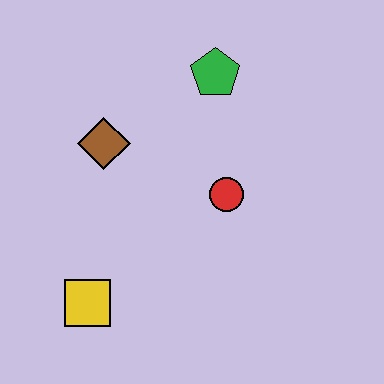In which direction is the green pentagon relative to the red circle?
The green pentagon is above the red circle.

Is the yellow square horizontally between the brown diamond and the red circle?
No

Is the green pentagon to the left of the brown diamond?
No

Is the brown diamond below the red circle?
No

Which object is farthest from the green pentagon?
The yellow square is farthest from the green pentagon.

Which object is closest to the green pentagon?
The red circle is closest to the green pentagon.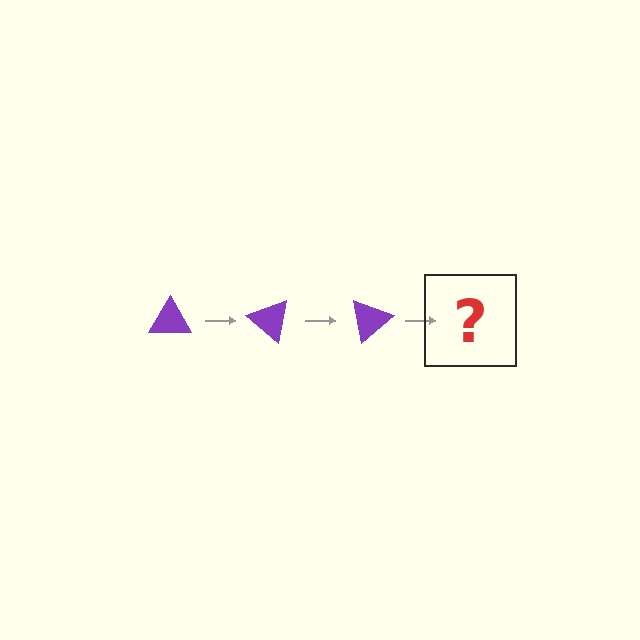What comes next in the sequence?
The next element should be a purple triangle rotated 120 degrees.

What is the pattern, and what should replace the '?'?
The pattern is that the triangle rotates 40 degrees each step. The '?' should be a purple triangle rotated 120 degrees.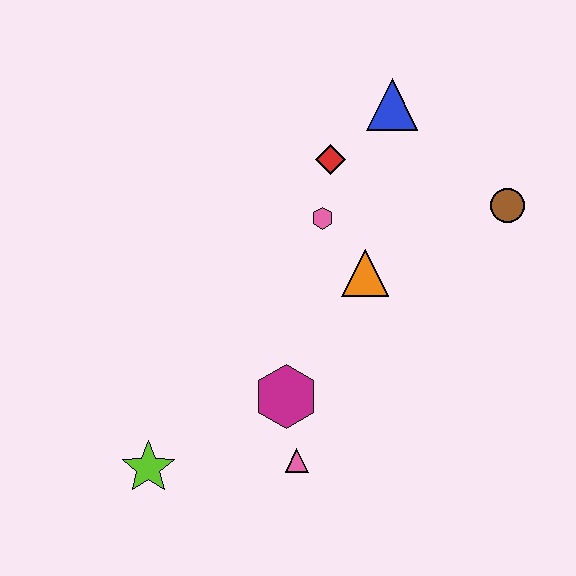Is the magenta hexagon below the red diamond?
Yes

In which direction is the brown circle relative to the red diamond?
The brown circle is to the right of the red diamond.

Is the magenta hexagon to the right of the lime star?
Yes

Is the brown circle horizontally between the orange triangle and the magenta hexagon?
No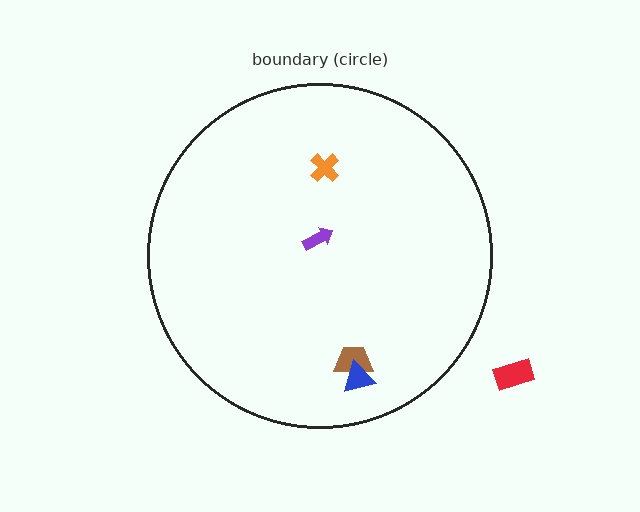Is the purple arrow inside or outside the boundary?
Inside.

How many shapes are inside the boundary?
4 inside, 1 outside.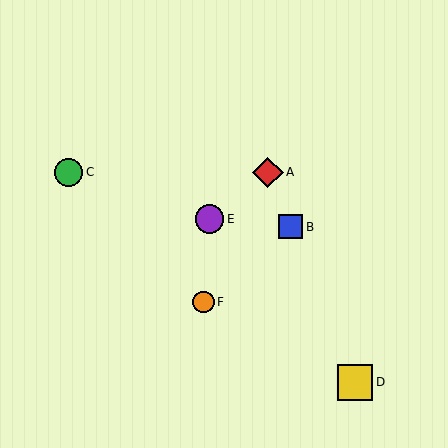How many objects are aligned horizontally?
2 objects (A, C) are aligned horizontally.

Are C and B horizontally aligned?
No, C is at y≈172 and B is at y≈227.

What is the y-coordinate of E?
Object E is at y≈219.